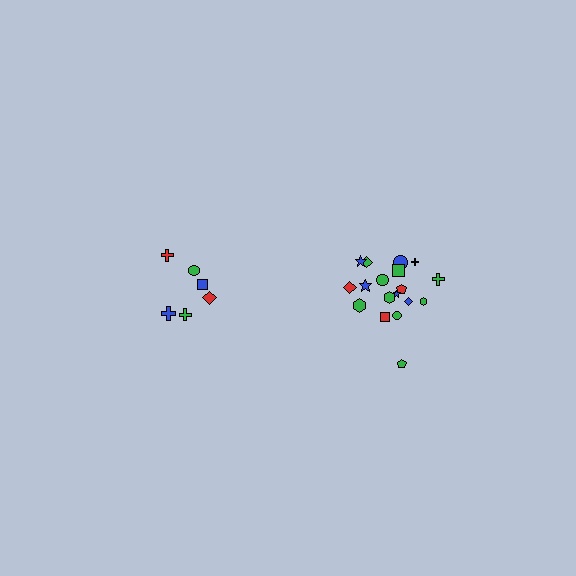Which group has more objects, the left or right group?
The right group.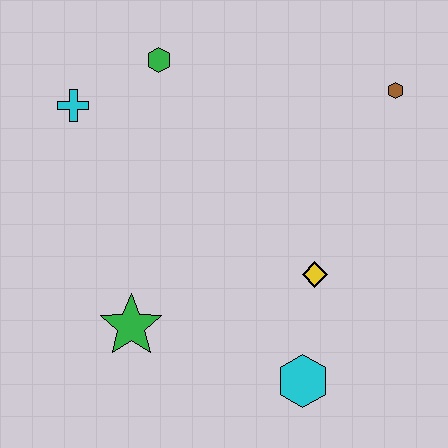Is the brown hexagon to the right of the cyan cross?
Yes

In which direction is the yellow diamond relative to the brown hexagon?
The yellow diamond is below the brown hexagon.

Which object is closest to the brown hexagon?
The yellow diamond is closest to the brown hexagon.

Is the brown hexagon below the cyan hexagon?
No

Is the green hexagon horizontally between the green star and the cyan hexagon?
Yes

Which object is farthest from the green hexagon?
The cyan hexagon is farthest from the green hexagon.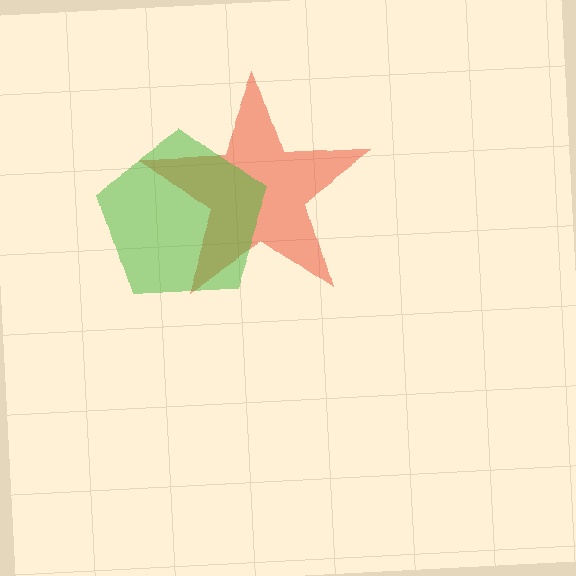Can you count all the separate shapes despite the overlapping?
Yes, there are 2 separate shapes.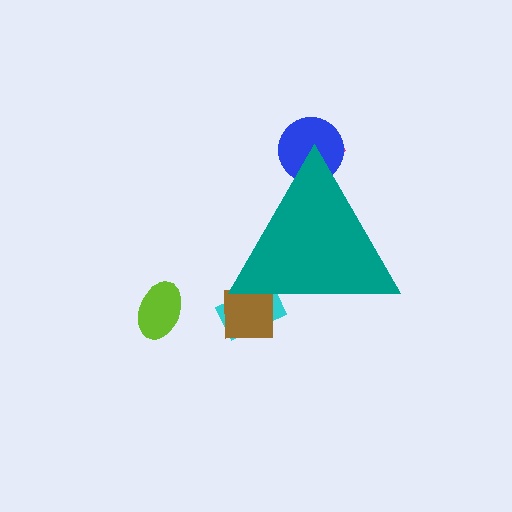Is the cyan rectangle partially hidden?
Yes, the cyan rectangle is partially hidden behind the teal triangle.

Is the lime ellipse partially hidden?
No, the lime ellipse is fully visible.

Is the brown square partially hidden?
Yes, the brown square is partially hidden behind the teal triangle.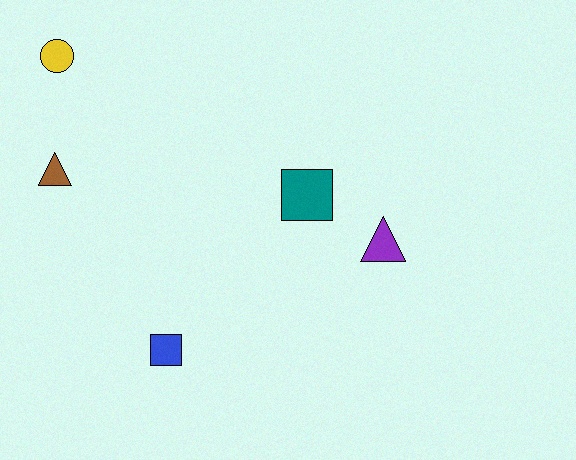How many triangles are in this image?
There are 2 triangles.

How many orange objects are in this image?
There are no orange objects.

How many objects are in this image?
There are 5 objects.